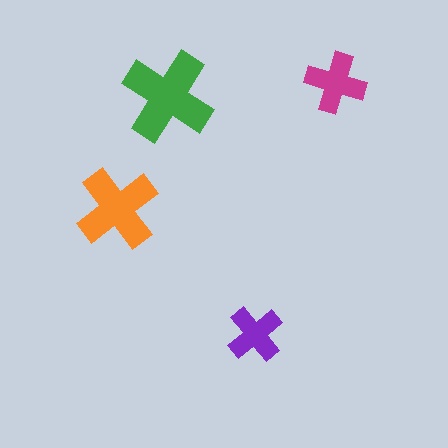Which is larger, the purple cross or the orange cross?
The orange one.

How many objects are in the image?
There are 4 objects in the image.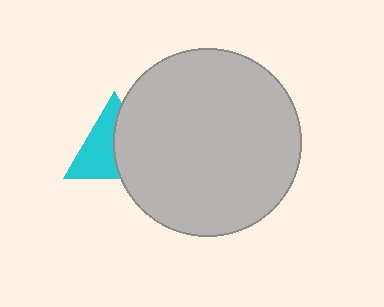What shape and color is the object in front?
The object in front is a light gray circle.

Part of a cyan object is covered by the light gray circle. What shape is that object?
It is a triangle.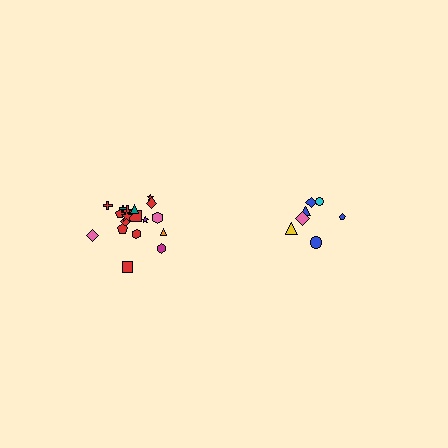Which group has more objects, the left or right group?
The left group.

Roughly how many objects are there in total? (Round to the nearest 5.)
Roughly 25 objects in total.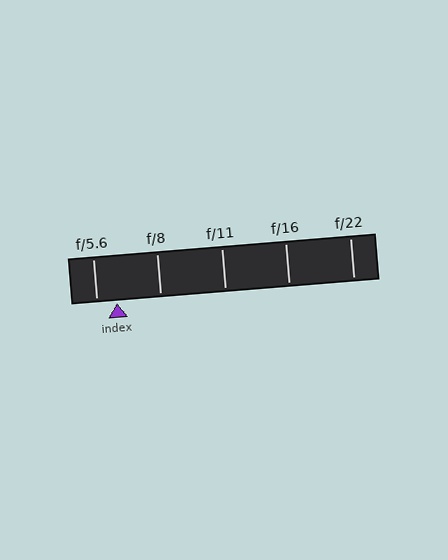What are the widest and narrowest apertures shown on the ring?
The widest aperture shown is f/5.6 and the narrowest is f/22.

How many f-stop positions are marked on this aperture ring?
There are 5 f-stop positions marked.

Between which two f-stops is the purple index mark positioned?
The index mark is between f/5.6 and f/8.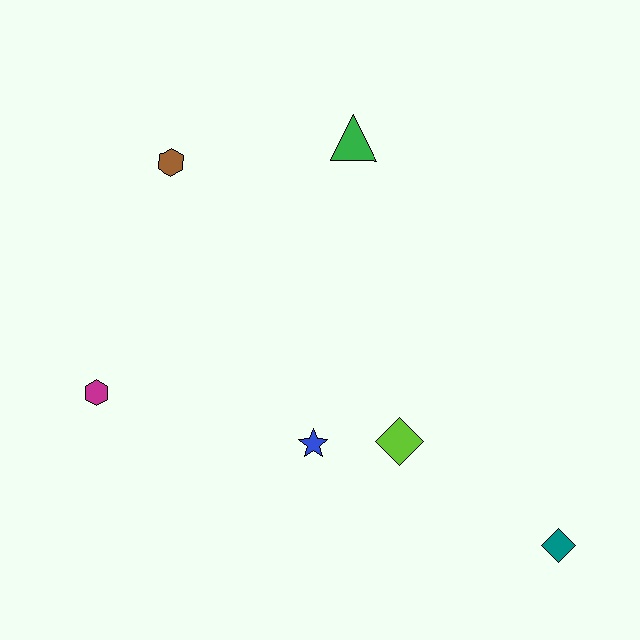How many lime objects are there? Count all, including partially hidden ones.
There is 1 lime object.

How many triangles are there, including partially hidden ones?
There is 1 triangle.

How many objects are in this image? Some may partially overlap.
There are 6 objects.